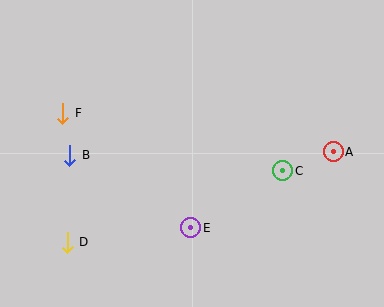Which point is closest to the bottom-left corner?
Point D is closest to the bottom-left corner.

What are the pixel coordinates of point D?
Point D is at (67, 242).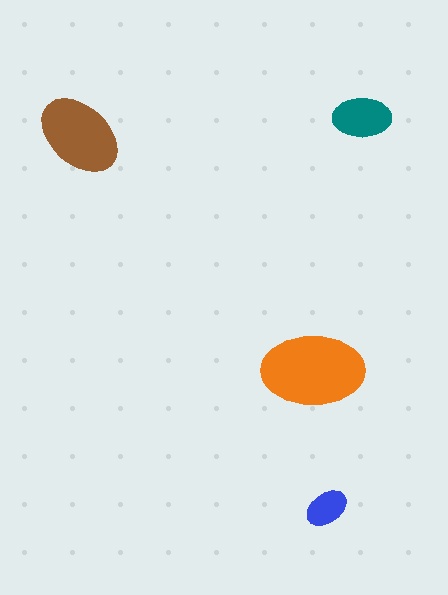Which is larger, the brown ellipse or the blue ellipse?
The brown one.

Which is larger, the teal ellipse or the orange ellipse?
The orange one.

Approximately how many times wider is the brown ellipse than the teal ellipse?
About 1.5 times wider.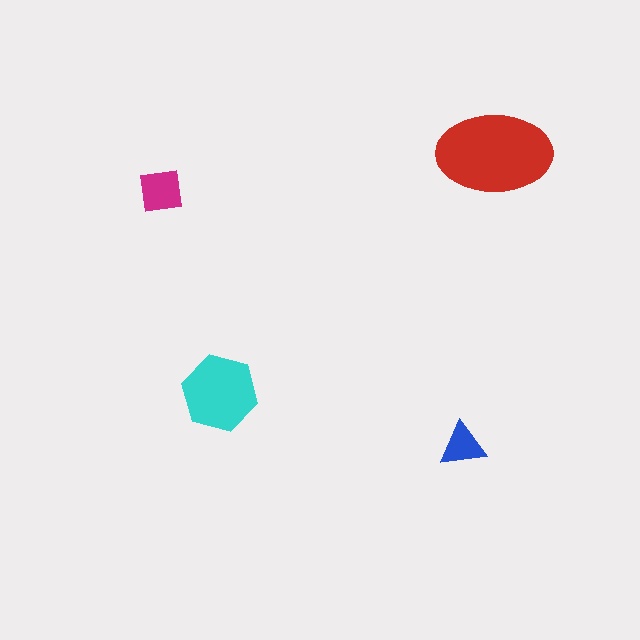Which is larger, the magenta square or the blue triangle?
The magenta square.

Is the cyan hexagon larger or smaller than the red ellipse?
Smaller.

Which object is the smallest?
The blue triangle.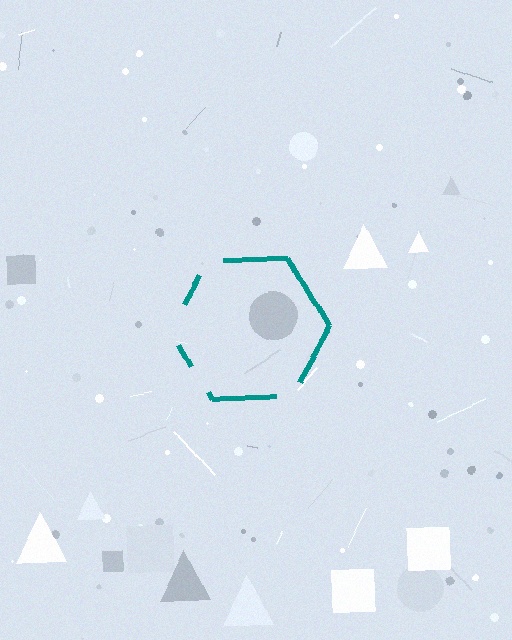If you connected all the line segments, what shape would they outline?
They would outline a hexagon.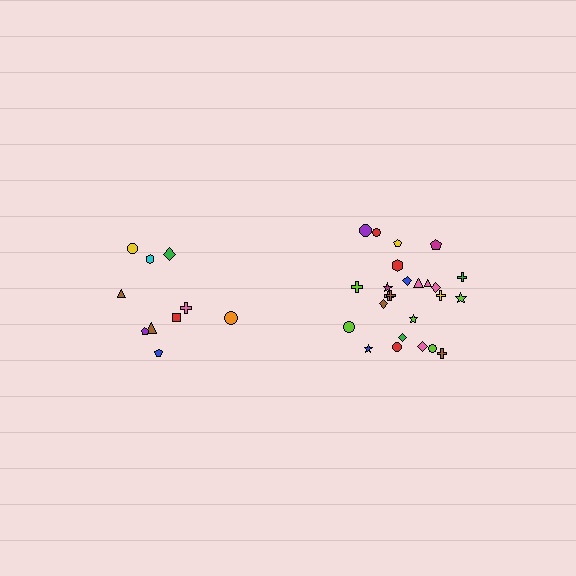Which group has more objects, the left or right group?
The right group.